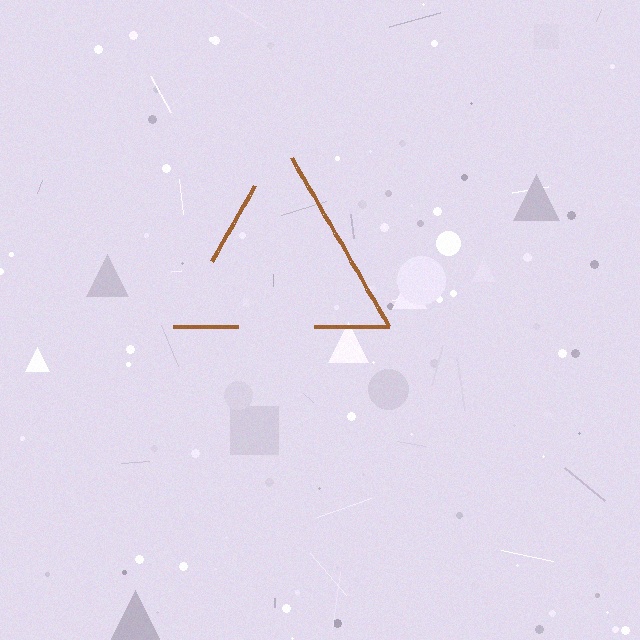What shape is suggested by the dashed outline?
The dashed outline suggests a triangle.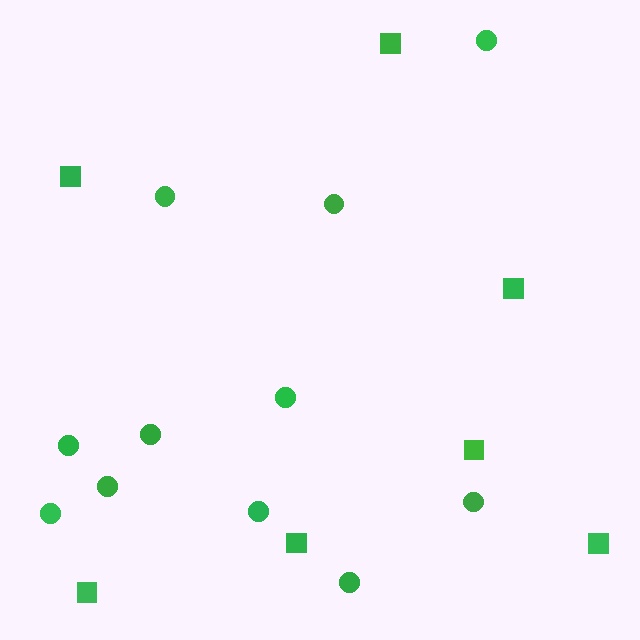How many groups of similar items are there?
There are 2 groups: one group of circles (11) and one group of squares (7).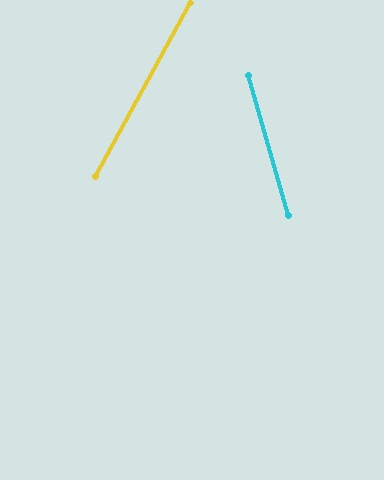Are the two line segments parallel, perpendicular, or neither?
Neither parallel nor perpendicular — they differ by about 44°.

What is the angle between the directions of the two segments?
Approximately 44 degrees.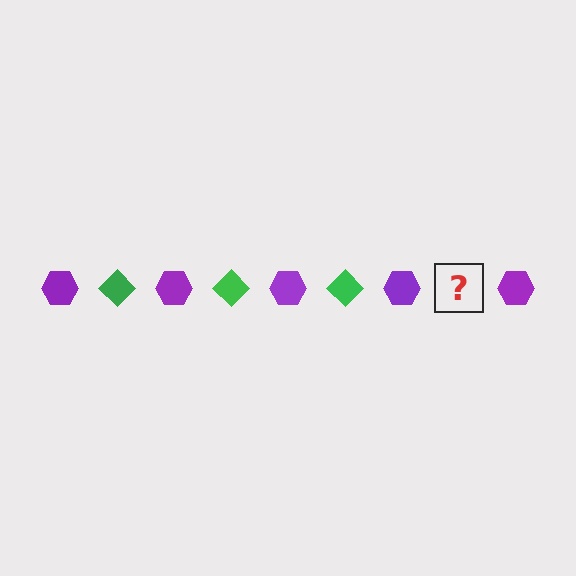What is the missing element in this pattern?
The missing element is a green diamond.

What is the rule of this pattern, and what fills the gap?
The rule is that the pattern alternates between purple hexagon and green diamond. The gap should be filled with a green diamond.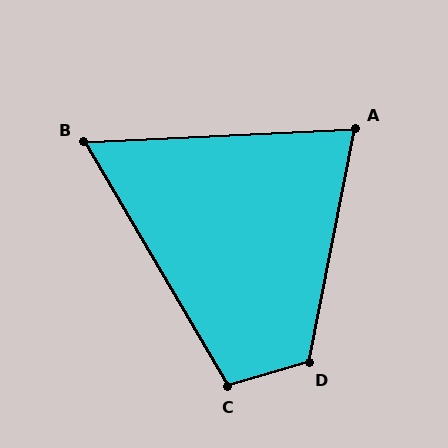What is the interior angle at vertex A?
Approximately 76 degrees (acute).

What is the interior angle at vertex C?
Approximately 104 degrees (obtuse).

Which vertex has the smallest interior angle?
B, at approximately 62 degrees.